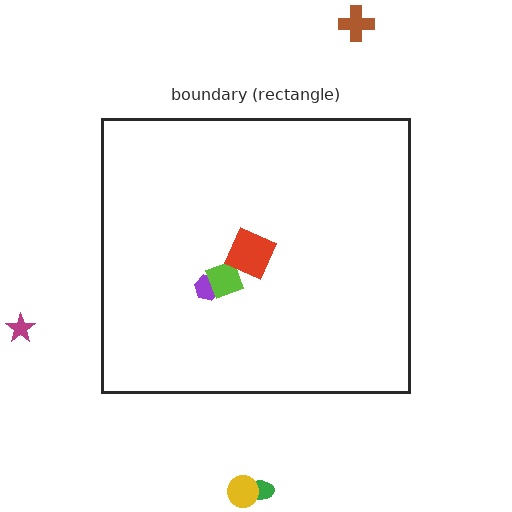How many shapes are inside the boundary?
3 inside, 4 outside.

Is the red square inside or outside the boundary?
Inside.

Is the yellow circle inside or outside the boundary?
Outside.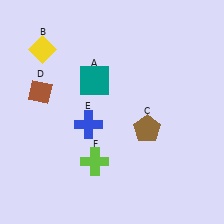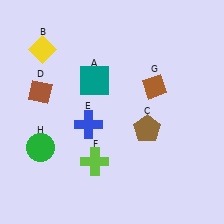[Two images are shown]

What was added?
A brown diamond (G), a green circle (H) were added in Image 2.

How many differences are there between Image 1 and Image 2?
There are 2 differences between the two images.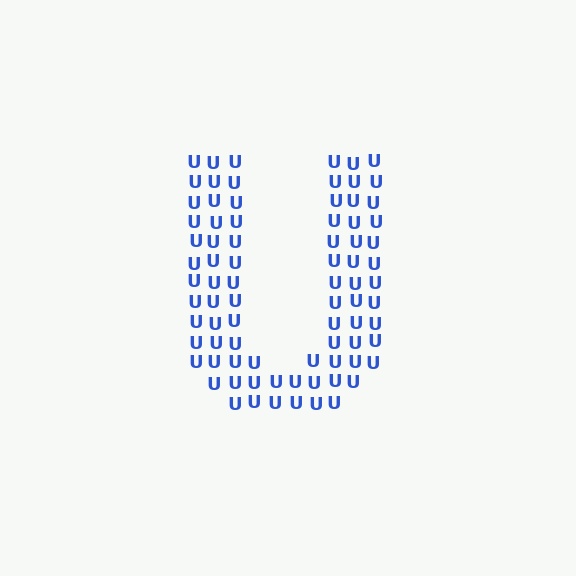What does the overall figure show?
The overall figure shows the letter U.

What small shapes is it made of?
It is made of small letter U's.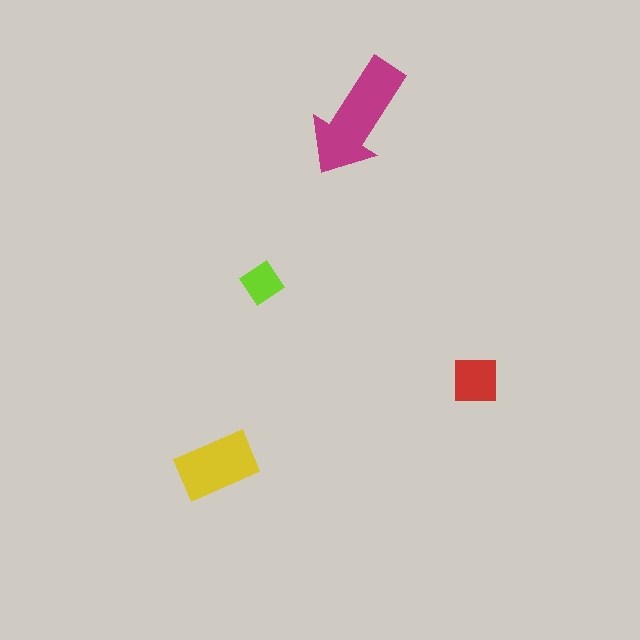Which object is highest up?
The magenta arrow is topmost.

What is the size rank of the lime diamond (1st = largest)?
4th.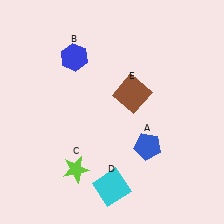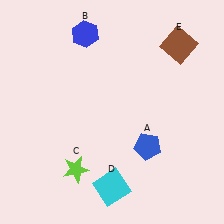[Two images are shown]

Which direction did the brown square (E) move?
The brown square (E) moved up.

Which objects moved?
The objects that moved are: the blue hexagon (B), the brown square (E).